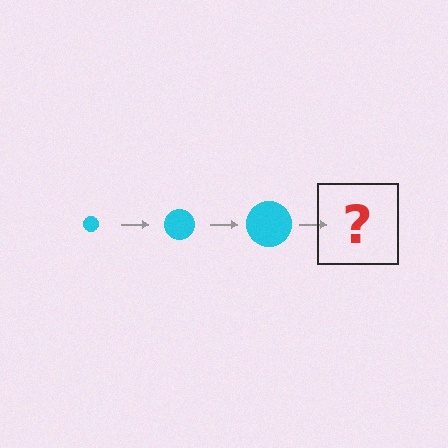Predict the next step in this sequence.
The next step is a cyan circle, larger than the previous one.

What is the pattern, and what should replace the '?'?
The pattern is that the circle gets progressively larger each step. The '?' should be a cyan circle, larger than the previous one.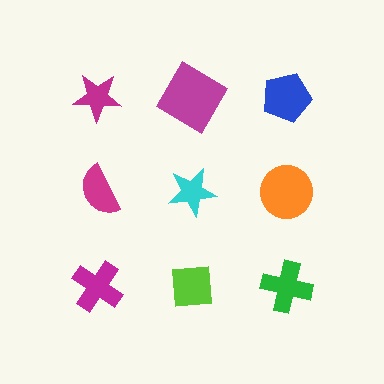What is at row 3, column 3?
A green cross.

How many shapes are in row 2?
3 shapes.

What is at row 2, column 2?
A cyan star.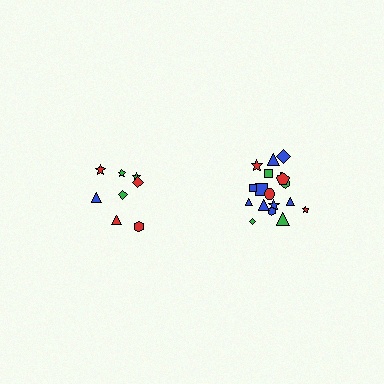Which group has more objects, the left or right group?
The right group.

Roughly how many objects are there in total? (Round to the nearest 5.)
Roughly 25 objects in total.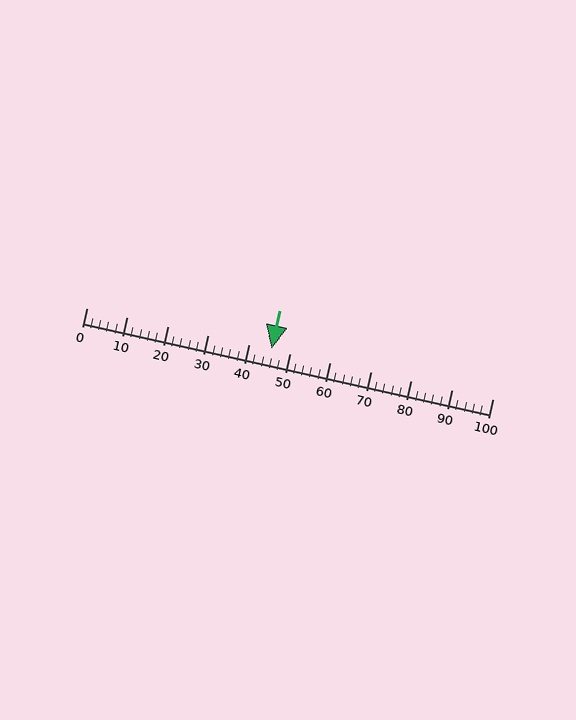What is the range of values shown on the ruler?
The ruler shows values from 0 to 100.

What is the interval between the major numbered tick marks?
The major tick marks are spaced 10 units apart.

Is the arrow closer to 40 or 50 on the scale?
The arrow is closer to 50.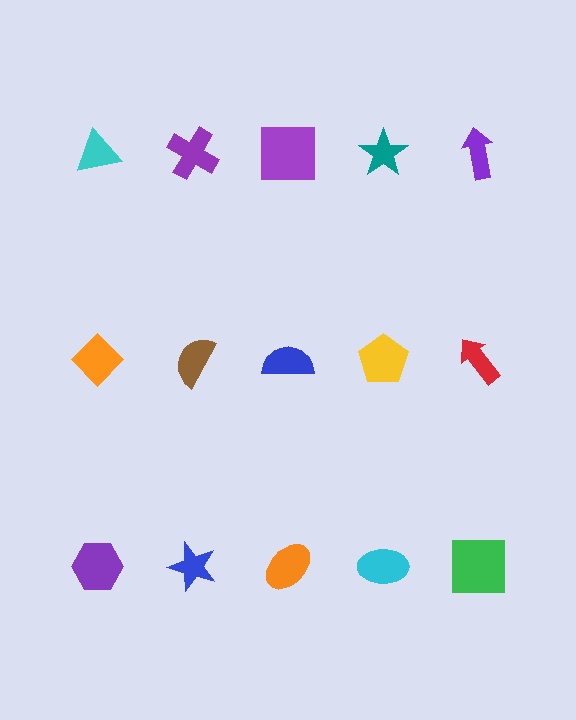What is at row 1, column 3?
A purple square.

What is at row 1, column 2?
A purple cross.